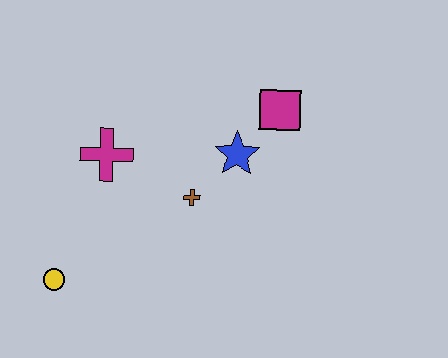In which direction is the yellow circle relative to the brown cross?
The yellow circle is to the left of the brown cross.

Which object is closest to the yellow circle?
The magenta cross is closest to the yellow circle.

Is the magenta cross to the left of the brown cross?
Yes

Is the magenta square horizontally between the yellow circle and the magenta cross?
No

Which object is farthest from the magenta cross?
The magenta square is farthest from the magenta cross.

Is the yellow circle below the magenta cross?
Yes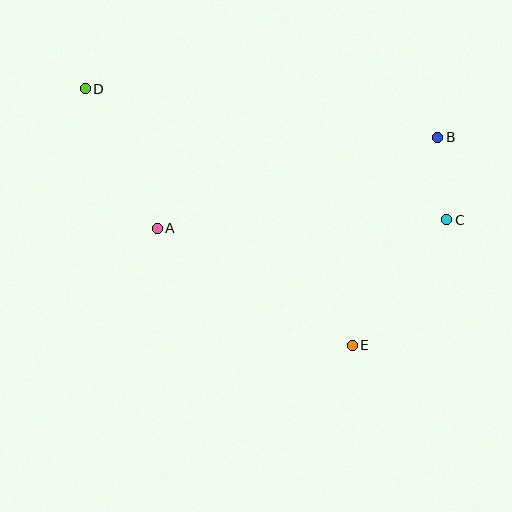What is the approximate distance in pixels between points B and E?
The distance between B and E is approximately 225 pixels.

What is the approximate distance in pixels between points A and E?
The distance between A and E is approximately 227 pixels.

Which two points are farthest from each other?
Points C and D are farthest from each other.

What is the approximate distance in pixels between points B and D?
The distance between B and D is approximately 356 pixels.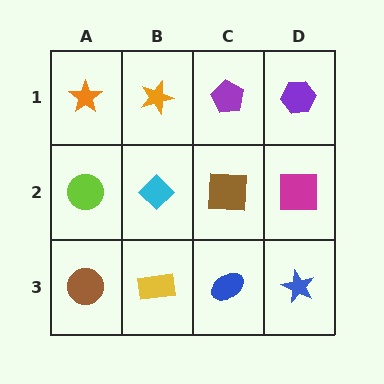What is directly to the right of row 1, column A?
An orange star.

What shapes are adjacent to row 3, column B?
A cyan diamond (row 2, column B), a brown circle (row 3, column A), a blue ellipse (row 3, column C).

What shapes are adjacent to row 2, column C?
A purple pentagon (row 1, column C), a blue ellipse (row 3, column C), a cyan diamond (row 2, column B), a magenta square (row 2, column D).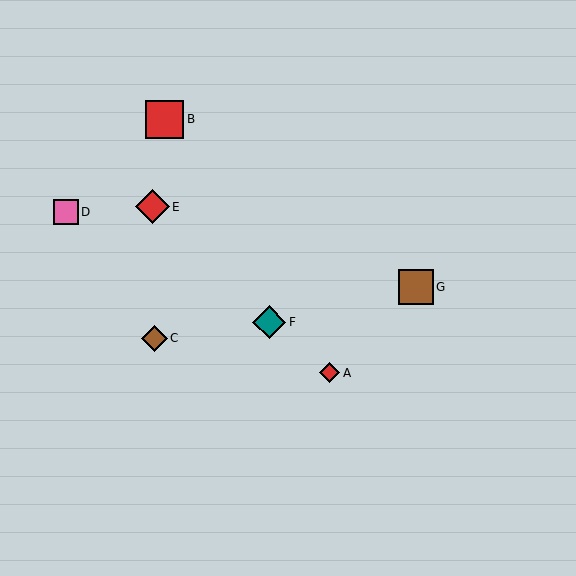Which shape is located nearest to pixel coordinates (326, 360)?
The red diamond (labeled A) at (329, 373) is nearest to that location.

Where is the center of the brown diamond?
The center of the brown diamond is at (154, 338).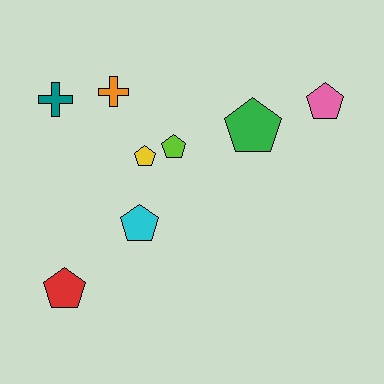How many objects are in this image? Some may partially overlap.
There are 8 objects.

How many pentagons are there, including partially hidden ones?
There are 6 pentagons.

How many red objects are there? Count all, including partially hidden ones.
There is 1 red object.